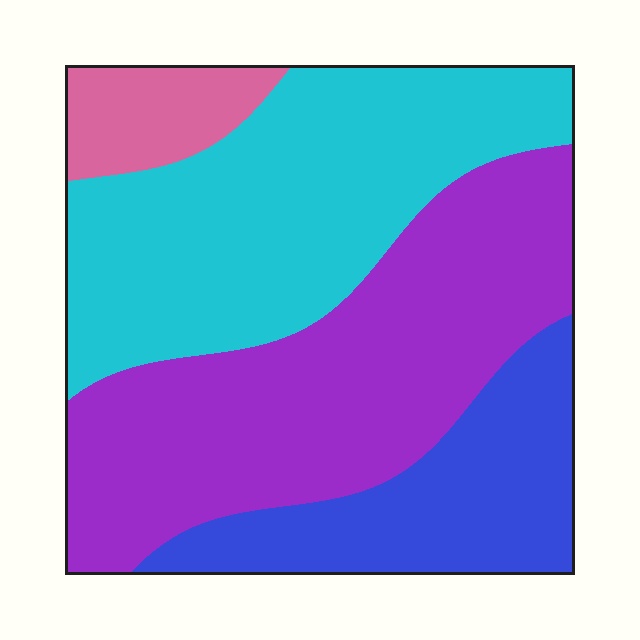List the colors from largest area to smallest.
From largest to smallest: purple, cyan, blue, pink.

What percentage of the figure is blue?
Blue takes up about one fifth (1/5) of the figure.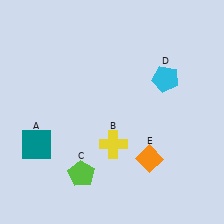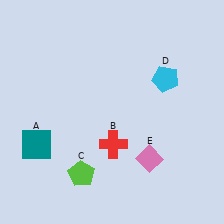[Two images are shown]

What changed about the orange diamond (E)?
In Image 1, E is orange. In Image 2, it changed to pink.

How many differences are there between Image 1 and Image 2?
There are 2 differences between the two images.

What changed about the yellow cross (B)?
In Image 1, B is yellow. In Image 2, it changed to red.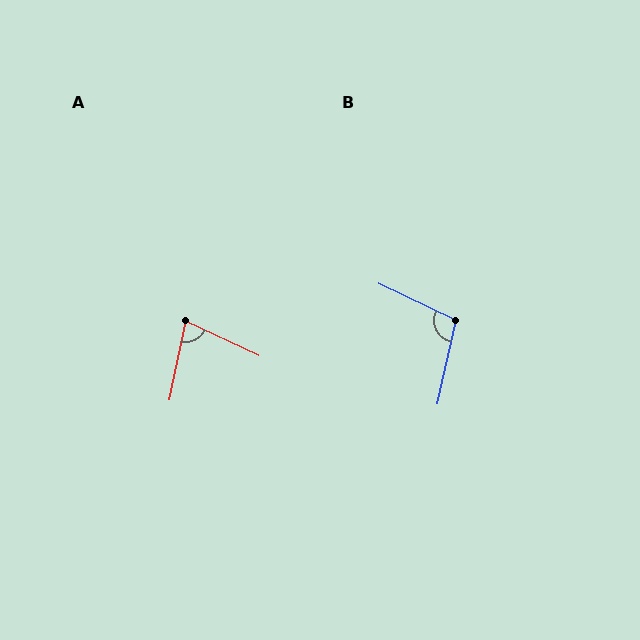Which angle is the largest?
B, at approximately 103 degrees.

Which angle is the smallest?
A, at approximately 77 degrees.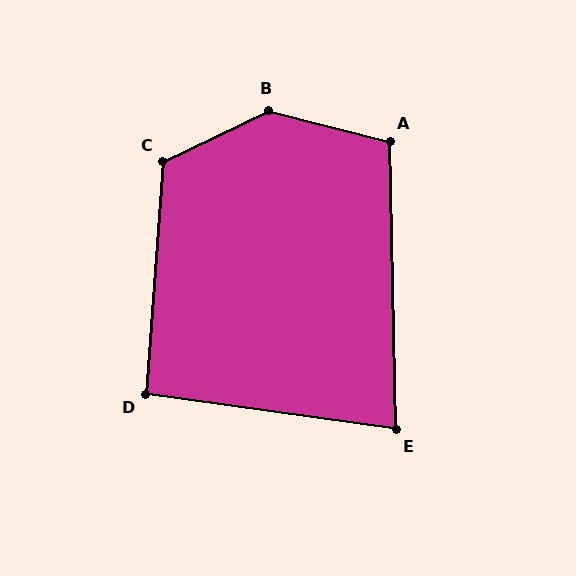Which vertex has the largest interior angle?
B, at approximately 140 degrees.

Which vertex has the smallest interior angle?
E, at approximately 81 degrees.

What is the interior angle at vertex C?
Approximately 120 degrees (obtuse).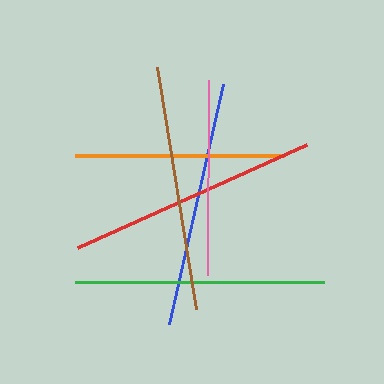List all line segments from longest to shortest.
From longest to shortest: red, green, blue, brown, orange, pink.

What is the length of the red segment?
The red segment is approximately 252 pixels long.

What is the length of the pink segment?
The pink segment is approximately 195 pixels long.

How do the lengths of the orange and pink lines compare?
The orange and pink lines are approximately the same length.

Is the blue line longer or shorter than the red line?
The red line is longer than the blue line.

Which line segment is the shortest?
The pink line is the shortest at approximately 195 pixels.